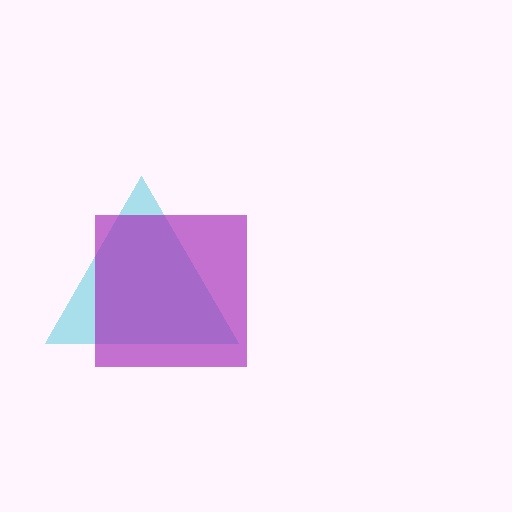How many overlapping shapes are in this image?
There are 2 overlapping shapes in the image.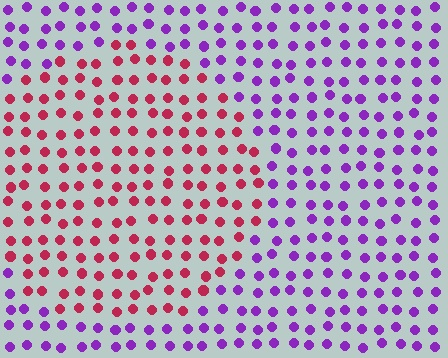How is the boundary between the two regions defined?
The boundary is defined purely by a slight shift in hue (about 63 degrees). Spacing, size, and orientation are identical on both sides.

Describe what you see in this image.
The image is filled with small purple elements in a uniform arrangement. A circle-shaped region is visible where the elements are tinted to a slightly different hue, forming a subtle color boundary.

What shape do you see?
I see a circle.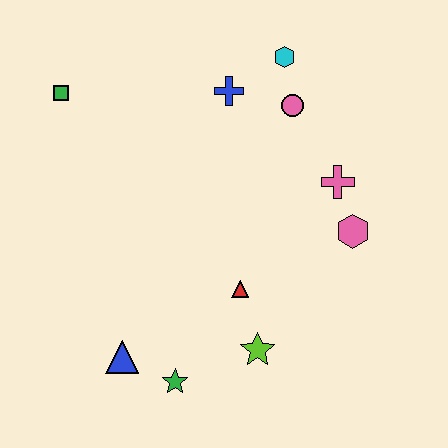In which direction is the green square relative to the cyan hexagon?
The green square is to the left of the cyan hexagon.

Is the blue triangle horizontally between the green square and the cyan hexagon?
Yes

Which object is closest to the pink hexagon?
The pink cross is closest to the pink hexagon.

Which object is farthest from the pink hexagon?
The green square is farthest from the pink hexagon.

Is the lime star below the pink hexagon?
Yes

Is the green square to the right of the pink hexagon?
No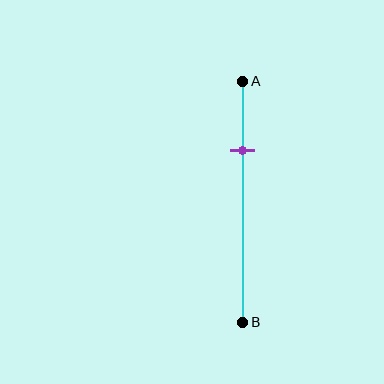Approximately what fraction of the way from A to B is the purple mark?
The purple mark is approximately 30% of the way from A to B.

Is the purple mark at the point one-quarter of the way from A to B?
No, the mark is at about 30% from A, not at the 25% one-quarter point.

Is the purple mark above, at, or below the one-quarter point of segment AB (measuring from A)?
The purple mark is below the one-quarter point of segment AB.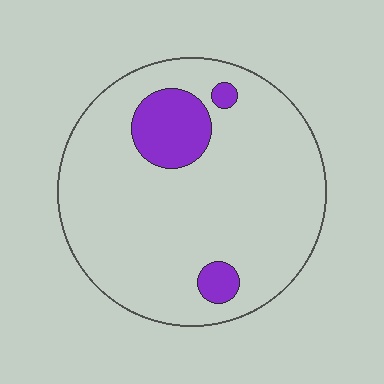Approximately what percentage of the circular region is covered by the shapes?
Approximately 15%.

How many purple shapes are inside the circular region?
3.